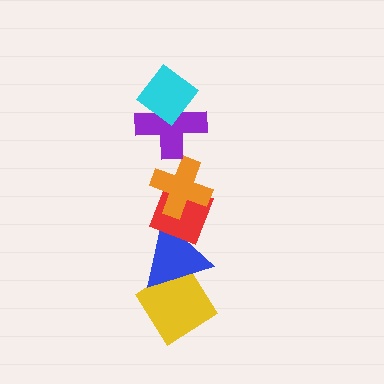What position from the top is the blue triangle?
The blue triangle is 5th from the top.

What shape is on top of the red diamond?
The orange cross is on top of the red diamond.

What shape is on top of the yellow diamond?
The blue triangle is on top of the yellow diamond.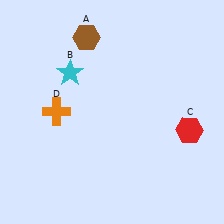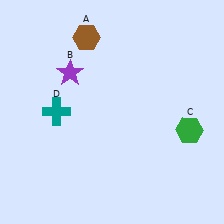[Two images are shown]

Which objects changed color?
B changed from cyan to purple. C changed from red to green. D changed from orange to teal.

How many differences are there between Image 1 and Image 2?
There are 3 differences between the two images.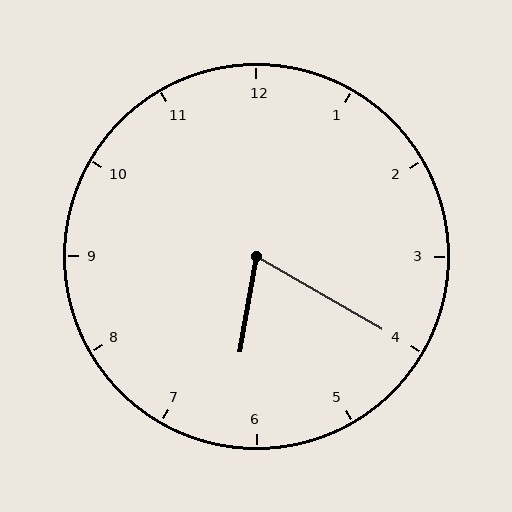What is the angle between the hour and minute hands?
Approximately 70 degrees.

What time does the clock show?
6:20.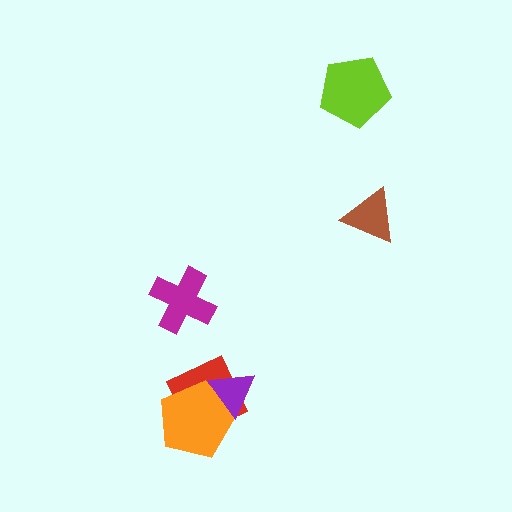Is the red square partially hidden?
Yes, it is partially covered by another shape.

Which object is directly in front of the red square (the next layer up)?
The orange pentagon is directly in front of the red square.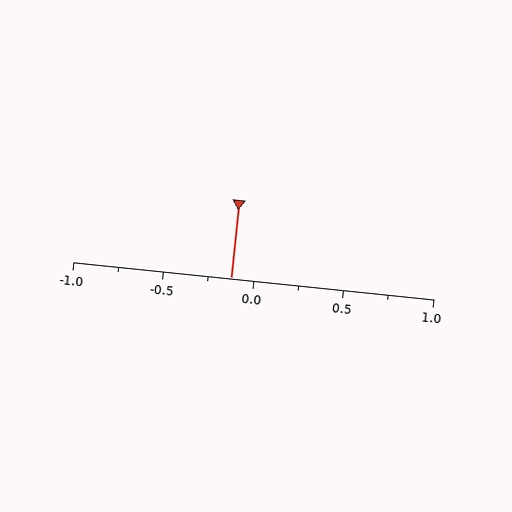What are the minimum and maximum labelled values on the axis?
The axis runs from -1.0 to 1.0.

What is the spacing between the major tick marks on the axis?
The major ticks are spaced 0.5 apart.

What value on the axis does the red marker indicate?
The marker indicates approximately -0.12.